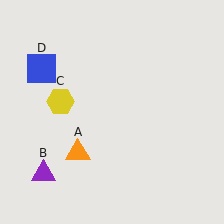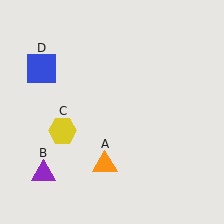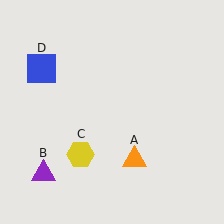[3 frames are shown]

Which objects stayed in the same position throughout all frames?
Purple triangle (object B) and blue square (object D) remained stationary.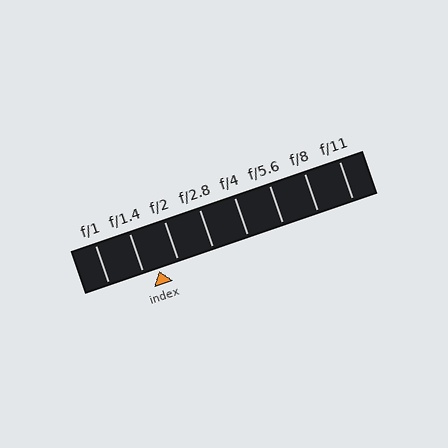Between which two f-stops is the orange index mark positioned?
The index mark is between f/1.4 and f/2.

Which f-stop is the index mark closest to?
The index mark is closest to f/1.4.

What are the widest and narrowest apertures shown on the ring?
The widest aperture shown is f/1 and the narrowest is f/11.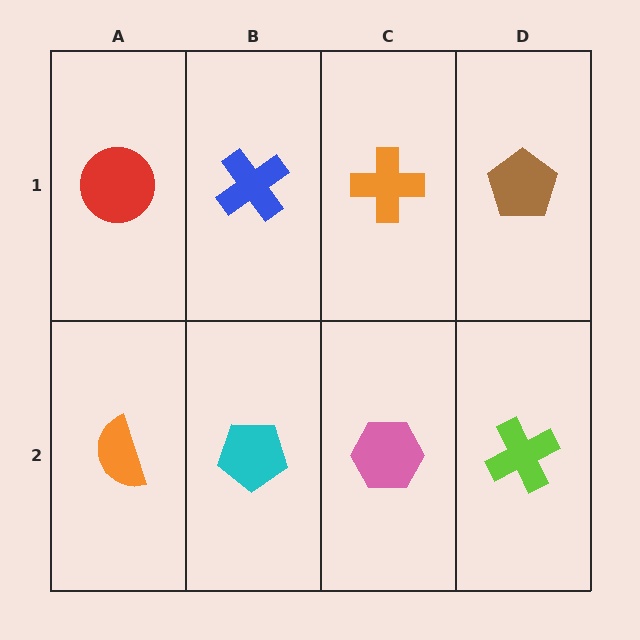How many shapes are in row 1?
4 shapes.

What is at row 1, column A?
A red circle.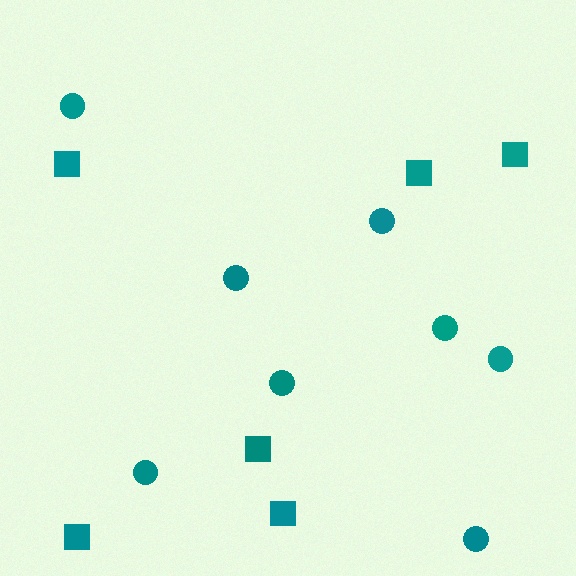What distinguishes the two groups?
There are 2 groups: one group of squares (6) and one group of circles (8).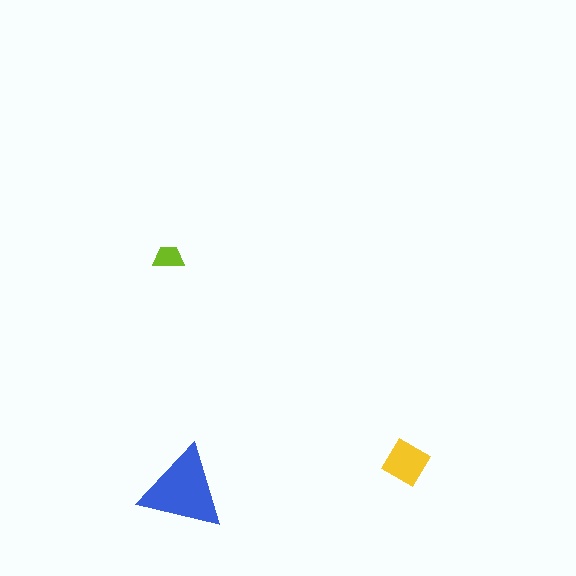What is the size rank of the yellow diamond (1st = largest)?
2nd.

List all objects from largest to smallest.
The blue triangle, the yellow diamond, the lime trapezoid.